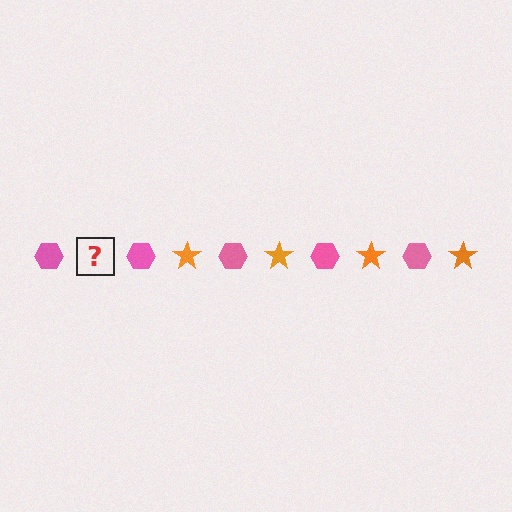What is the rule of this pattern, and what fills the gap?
The rule is that the pattern alternates between pink hexagon and orange star. The gap should be filled with an orange star.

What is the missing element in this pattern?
The missing element is an orange star.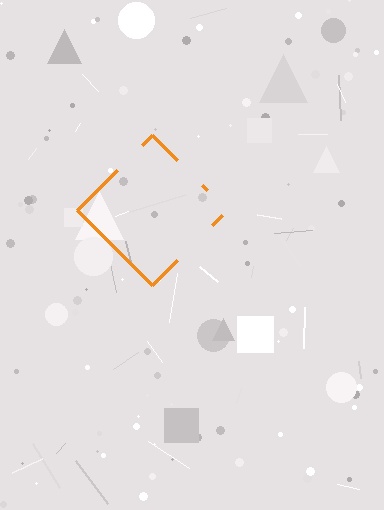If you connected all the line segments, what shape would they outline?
They would outline a diamond.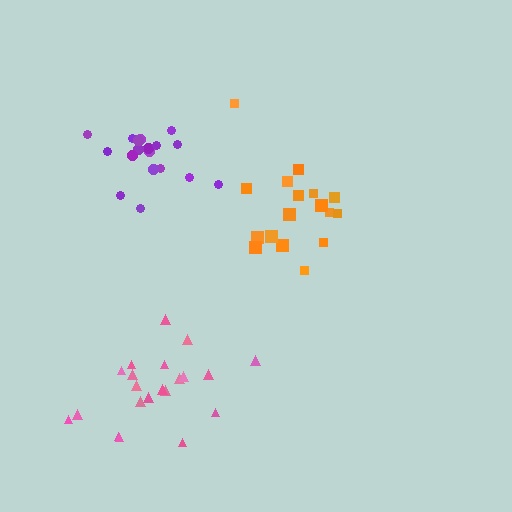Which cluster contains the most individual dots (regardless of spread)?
Pink (21).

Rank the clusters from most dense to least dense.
purple, orange, pink.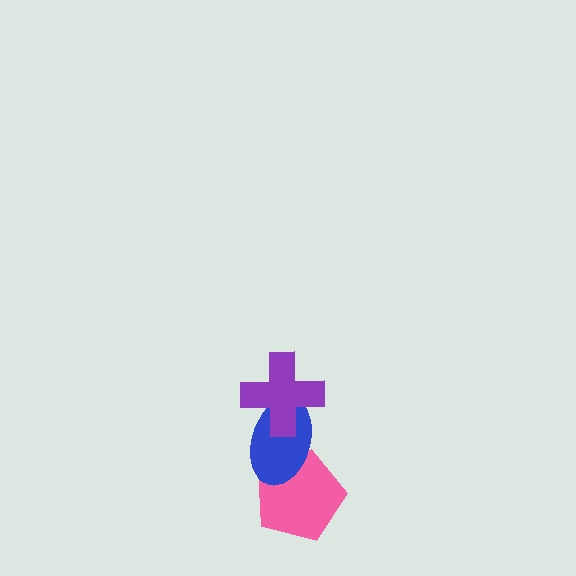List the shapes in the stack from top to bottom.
From top to bottom: the purple cross, the blue ellipse, the pink pentagon.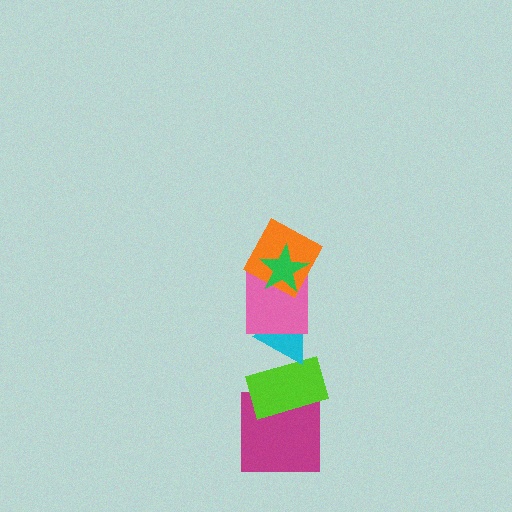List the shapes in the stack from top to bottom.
From top to bottom: the green star, the orange square, the pink square, the cyan triangle, the lime rectangle, the magenta square.